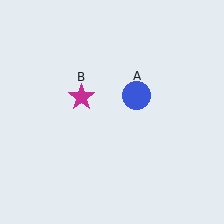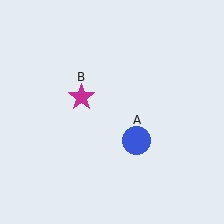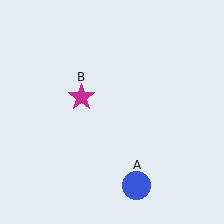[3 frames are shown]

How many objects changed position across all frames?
1 object changed position: blue circle (object A).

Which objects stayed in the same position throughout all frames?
Magenta star (object B) remained stationary.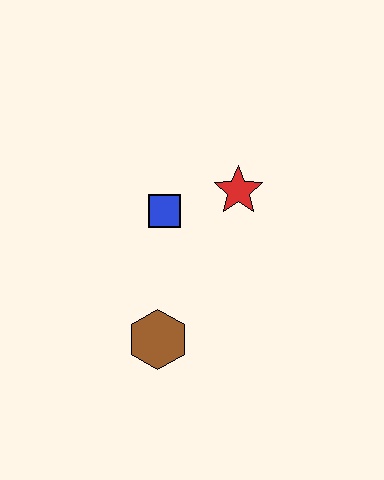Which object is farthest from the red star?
The brown hexagon is farthest from the red star.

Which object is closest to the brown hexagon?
The blue square is closest to the brown hexagon.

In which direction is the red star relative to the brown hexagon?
The red star is above the brown hexagon.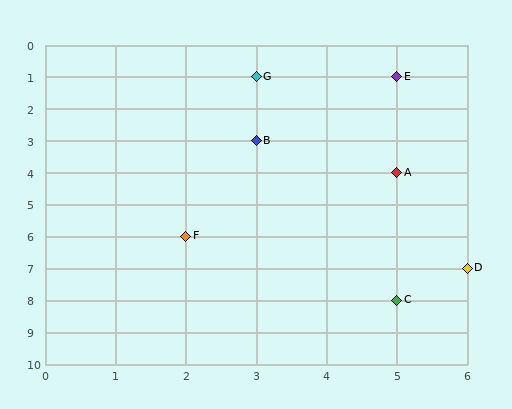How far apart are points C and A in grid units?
Points C and A are 4 rows apart.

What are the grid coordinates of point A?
Point A is at grid coordinates (5, 4).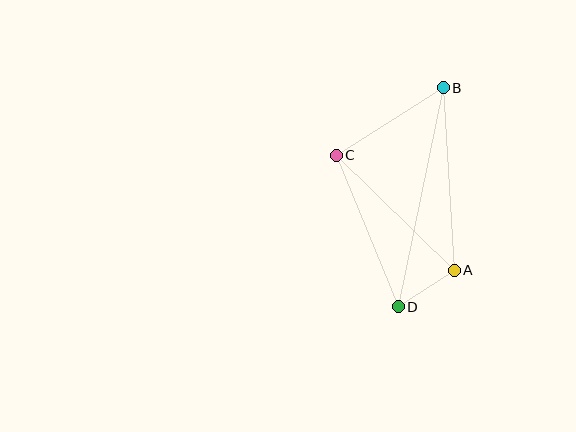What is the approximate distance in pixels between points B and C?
The distance between B and C is approximately 126 pixels.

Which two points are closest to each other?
Points A and D are closest to each other.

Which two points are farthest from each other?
Points B and D are farthest from each other.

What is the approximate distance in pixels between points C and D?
The distance between C and D is approximately 164 pixels.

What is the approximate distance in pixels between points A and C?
The distance between A and C is approximately 165 pixels.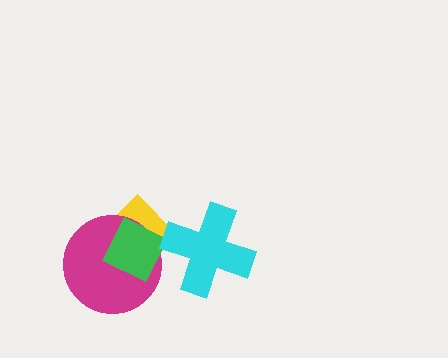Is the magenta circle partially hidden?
Yes, it is partially covered by another shape.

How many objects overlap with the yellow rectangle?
3 objects overlap with the yellow rectangle.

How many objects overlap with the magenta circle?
2 objects overlap with the magenta circle.